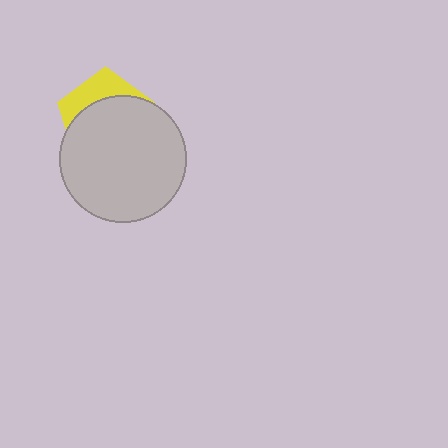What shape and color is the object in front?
The object in front is a light gray circle.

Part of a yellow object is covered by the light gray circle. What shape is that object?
It is a pentagon.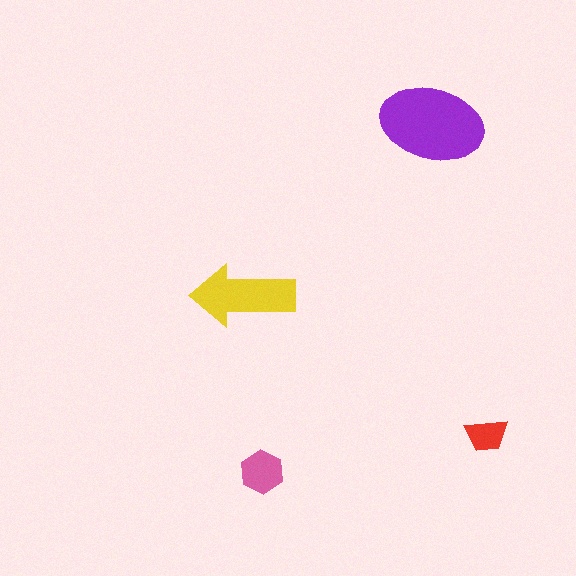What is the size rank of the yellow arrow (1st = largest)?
2nd.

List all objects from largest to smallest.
The purple ellipse, the yellow arrow, the pink hexagon, the red trapezoid.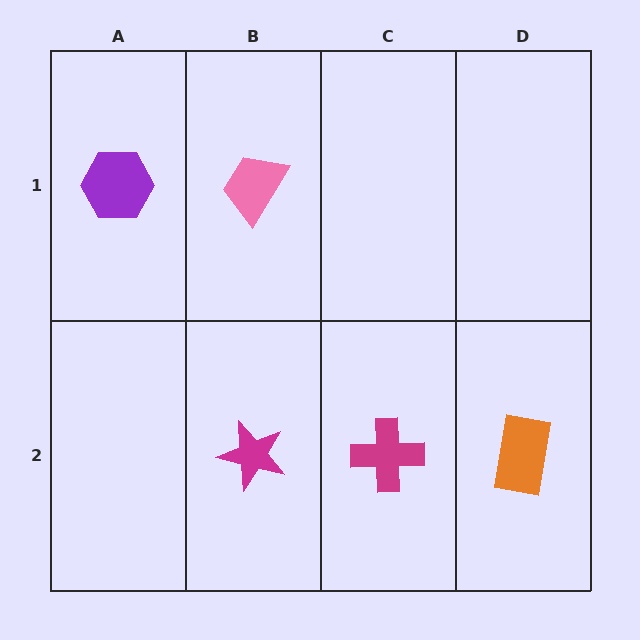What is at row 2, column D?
An orange rectangle.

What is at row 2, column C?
A magenta cross.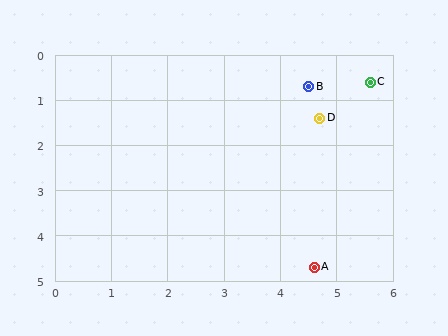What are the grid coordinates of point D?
Point D is at approximately (4.7, 1.4).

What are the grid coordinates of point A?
Point A is at approximately (4.6, 4.7).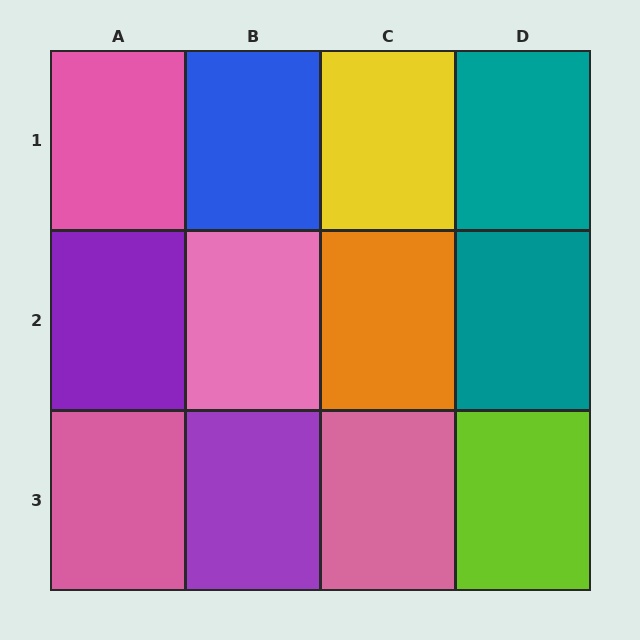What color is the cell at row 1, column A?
Pink.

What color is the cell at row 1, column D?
Teal.